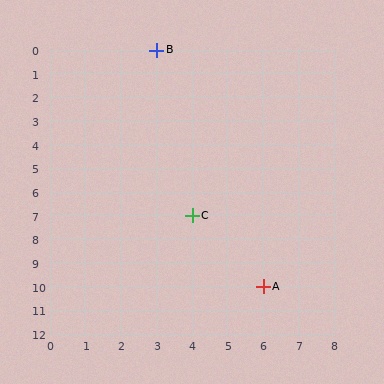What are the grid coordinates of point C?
Point C is at grid coordinates (4, 7).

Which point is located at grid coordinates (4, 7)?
Point C is at (4, 7).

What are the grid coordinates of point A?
Point A is at grid coordinates (6, 10).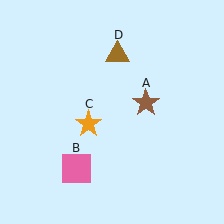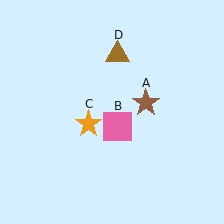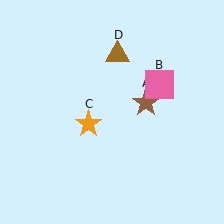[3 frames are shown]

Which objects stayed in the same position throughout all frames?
Brown star (object A) and orange star (object C) and brown triangle (object D) remained stationary.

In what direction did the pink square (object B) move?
The pink square (object B) moved up and to the right.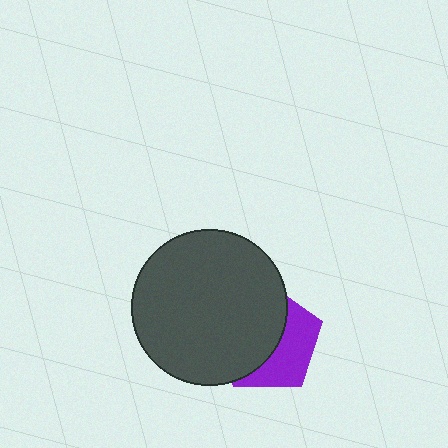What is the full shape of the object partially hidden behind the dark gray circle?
The partially hidden object is a purple pentagon.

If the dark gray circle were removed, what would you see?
You would see the complete purple pentagon.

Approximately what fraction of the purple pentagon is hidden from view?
Roughly 58% of the purple pentagon is hidden behind the dark gray circle.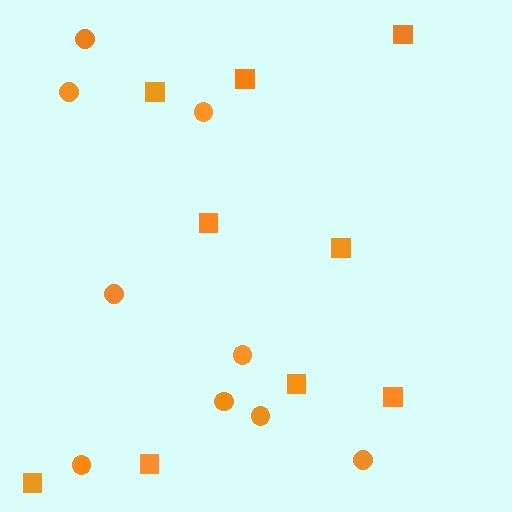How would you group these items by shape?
There are 2 groups: one group of squares (9) and one group of circles (9).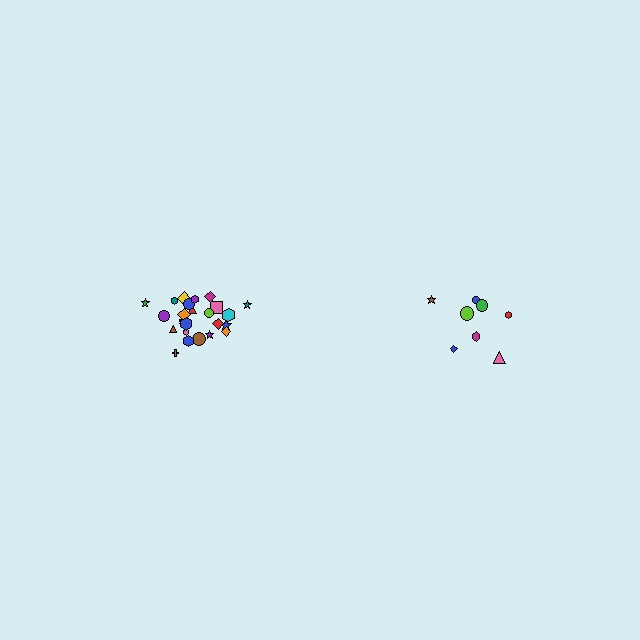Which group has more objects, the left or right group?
The left group.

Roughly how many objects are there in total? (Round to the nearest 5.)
Roughly 35 objects in total.